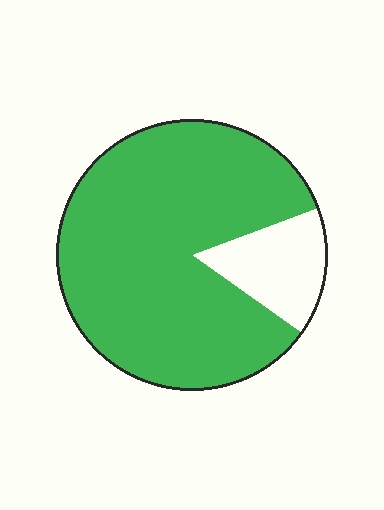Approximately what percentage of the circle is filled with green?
Approximately 85%.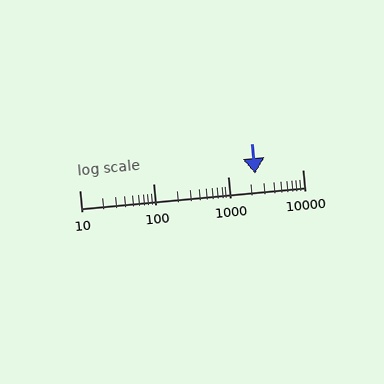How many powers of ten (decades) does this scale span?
The scale spans 3 decades, from 10 to 10000.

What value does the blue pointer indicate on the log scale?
The pointer indicates approximately 2300.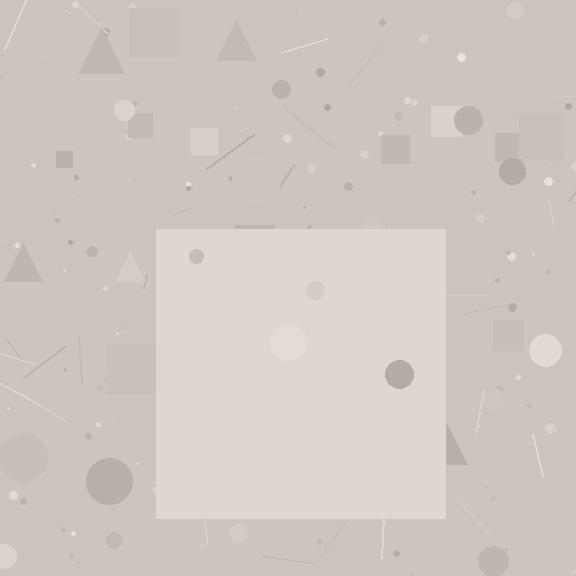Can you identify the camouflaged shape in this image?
The camouflaged shape is a square.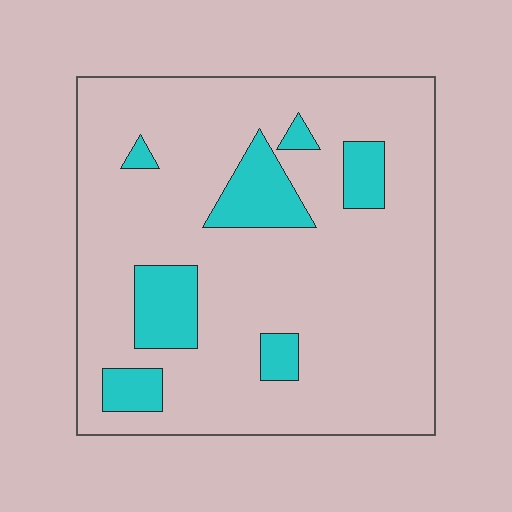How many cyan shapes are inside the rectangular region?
7.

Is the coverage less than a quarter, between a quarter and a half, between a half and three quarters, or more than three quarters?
Less than a quarter.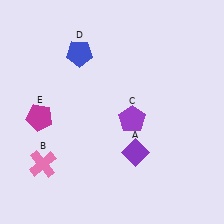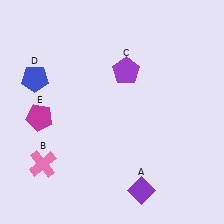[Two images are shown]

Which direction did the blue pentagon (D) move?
The blue pentagon (D) moved left.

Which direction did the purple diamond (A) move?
The purple diamond (A) moved down.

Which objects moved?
The objects that moved are: the purple diamond (A), the purple pentagon (C), the blue pentagon (D).